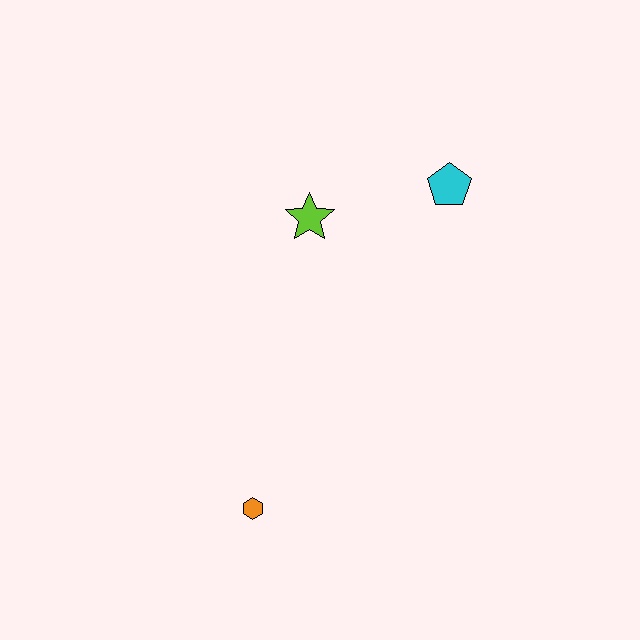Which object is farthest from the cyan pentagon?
The orange hexagon is farthest from the cyan pentagon.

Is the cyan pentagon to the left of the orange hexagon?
No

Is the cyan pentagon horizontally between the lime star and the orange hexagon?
No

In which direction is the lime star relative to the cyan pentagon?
The lime star is to the left of the cyan pentagon.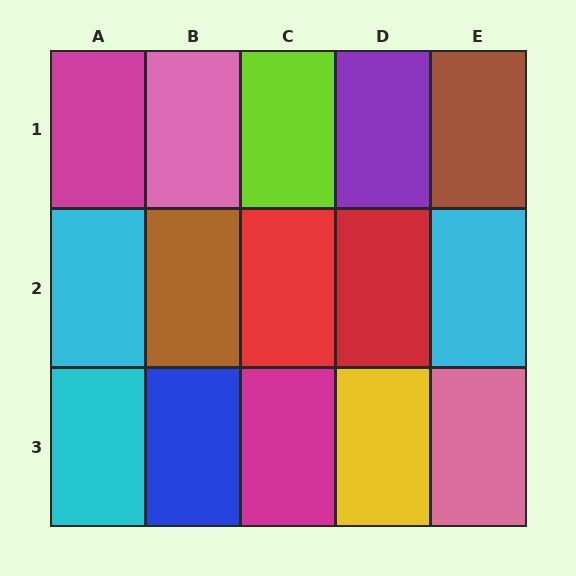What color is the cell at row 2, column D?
Red.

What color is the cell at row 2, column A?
Cyan.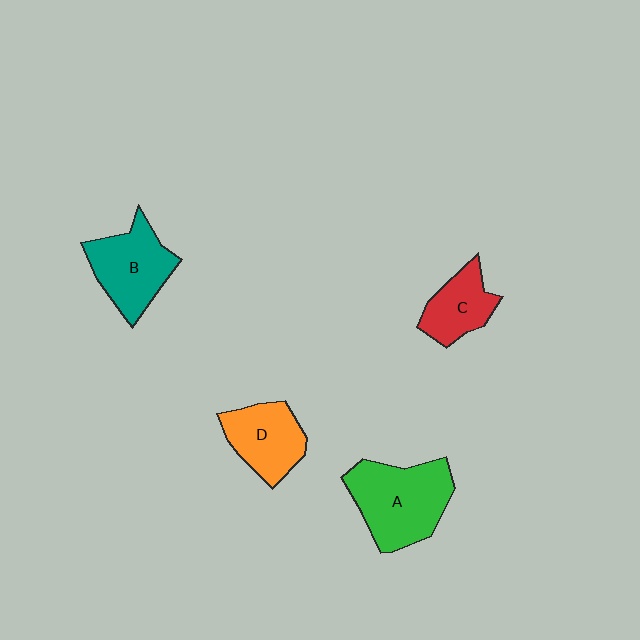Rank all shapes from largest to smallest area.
From largest to smallest: A (green), B (teal), D (orange), C (red).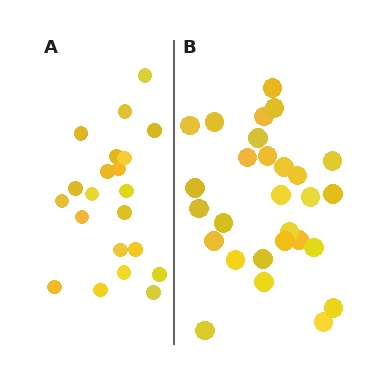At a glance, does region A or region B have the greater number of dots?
Region B (the right region) has more dots.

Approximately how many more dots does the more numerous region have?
Region B has roughly 8 or so more dots than region A.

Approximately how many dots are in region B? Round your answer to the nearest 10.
About 30 dots. (The exact count is 28, which rounds to 30.)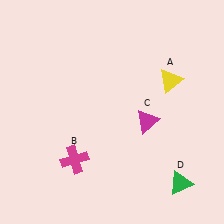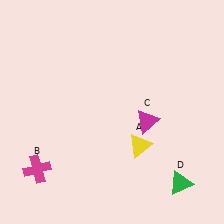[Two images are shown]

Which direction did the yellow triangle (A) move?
The yellow triangle (A) moved down.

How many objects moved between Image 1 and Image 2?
2 objects moved between the two images.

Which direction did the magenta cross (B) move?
The magenta cross (B) moved left.